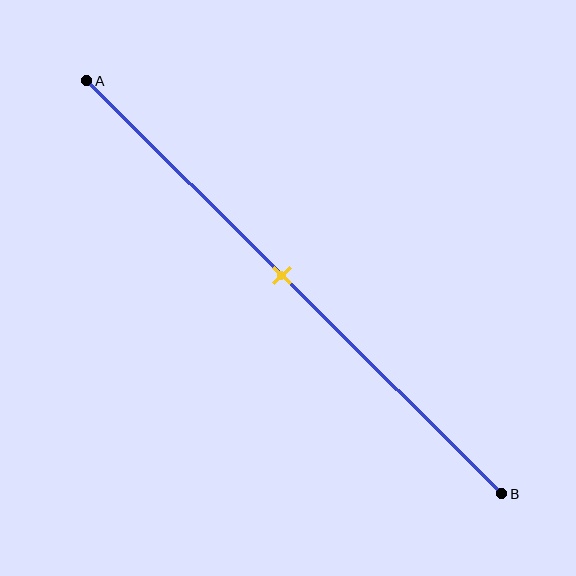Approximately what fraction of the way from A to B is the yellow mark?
The yellow mark is approximately 45% of the way from A to B.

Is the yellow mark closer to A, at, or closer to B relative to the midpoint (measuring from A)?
The yellow mark is approximately at the midpoint of segment AB.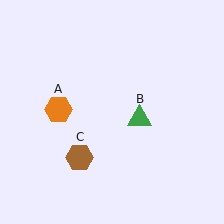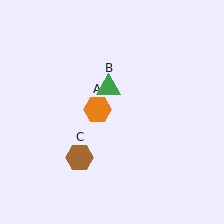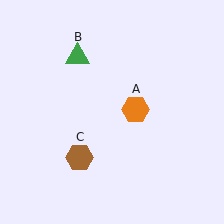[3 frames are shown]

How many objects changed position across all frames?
2 objects changed position: orange hexagon (object A), green triangle (object B).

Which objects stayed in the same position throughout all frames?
Brown hexagon (object C) remained stationary.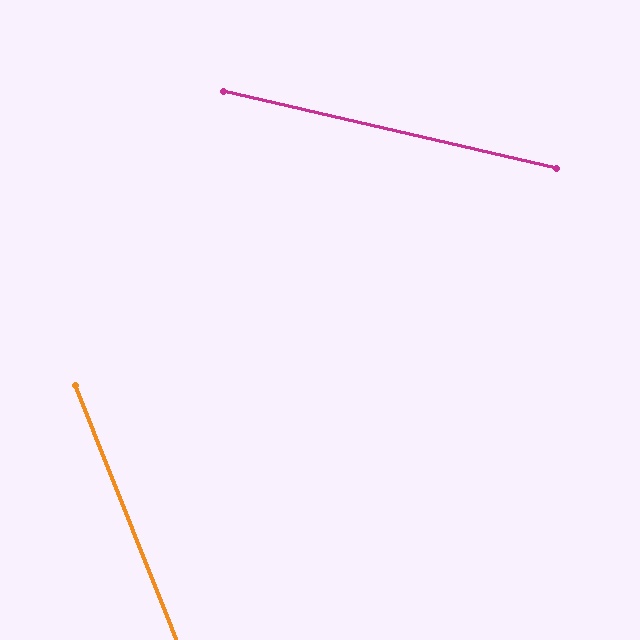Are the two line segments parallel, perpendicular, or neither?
Neither parallel nor perpendicular — they differ by about 55°.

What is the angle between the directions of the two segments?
Approximately 55 degrees.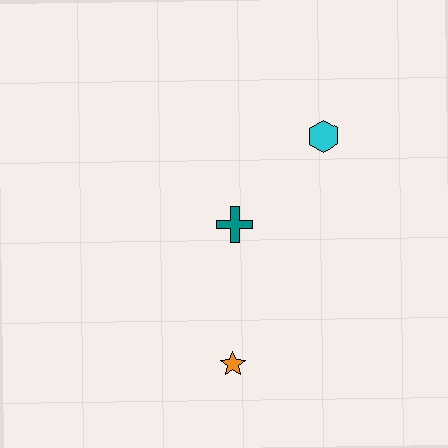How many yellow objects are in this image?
There are no yellow objects.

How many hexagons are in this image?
There is 1 hexagon.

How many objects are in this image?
There are 3 objects.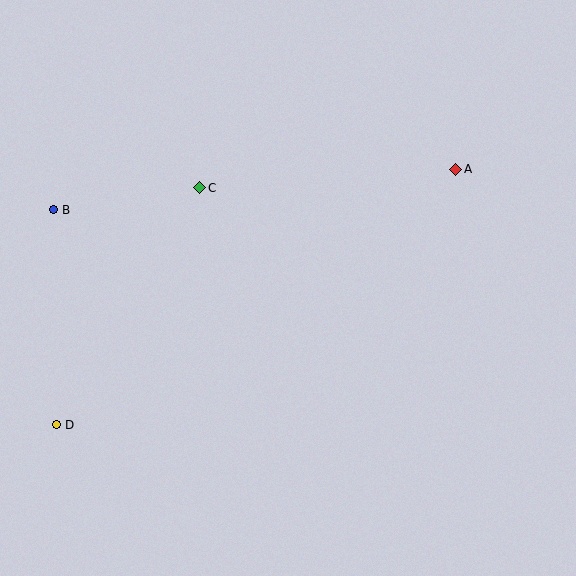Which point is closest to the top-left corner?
Point B is closest to the top-left corner.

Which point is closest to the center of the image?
Point C at (200, 188) is closest to the center.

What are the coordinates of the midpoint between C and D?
The midpoint between C and D is at (128, 306).